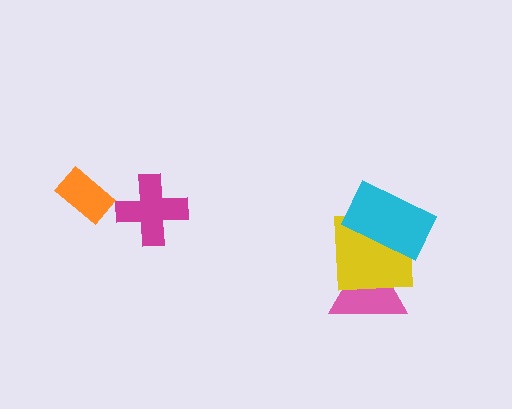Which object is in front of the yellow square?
The cyan rectangle is in front of the yellow square.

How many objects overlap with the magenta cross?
0 objects overlap with the magenta cross.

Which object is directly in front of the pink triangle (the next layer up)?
The yellow square is directly in front of the pink triangle.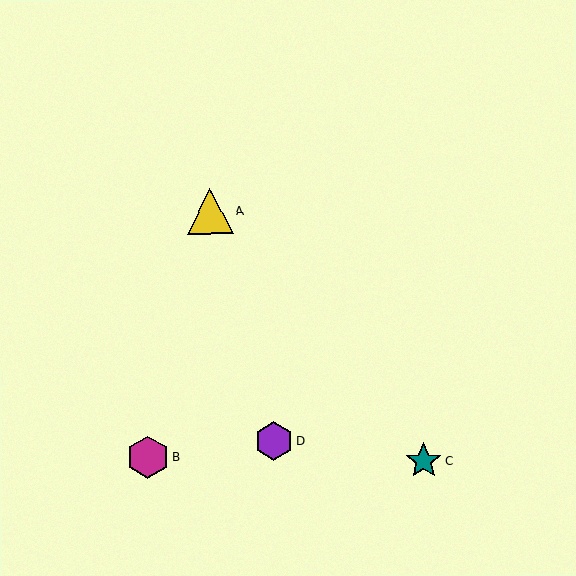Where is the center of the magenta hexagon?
The center of the magenta hexagon is at (148, 457).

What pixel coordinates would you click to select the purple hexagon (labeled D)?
Click at (274, 441) to select the purple hexagon D.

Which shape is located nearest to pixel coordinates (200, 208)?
The yellow triangle (labeled A) at (210, 211) is nearest to that location.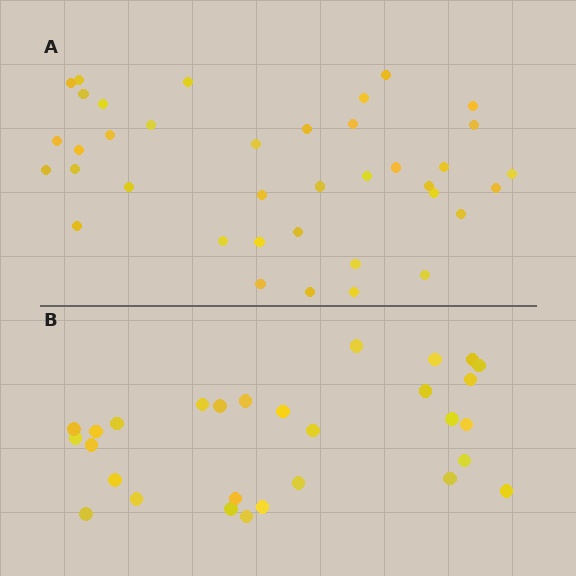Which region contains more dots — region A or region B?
Region A (the top region) has more dots.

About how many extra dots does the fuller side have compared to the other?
Region A has roughly 8 or so more dots than region B.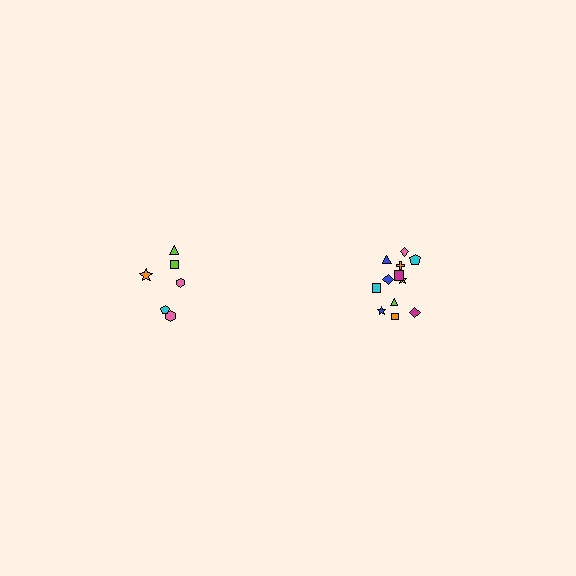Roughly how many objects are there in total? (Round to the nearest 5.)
Roughly 20 objects in total.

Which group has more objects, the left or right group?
The right group.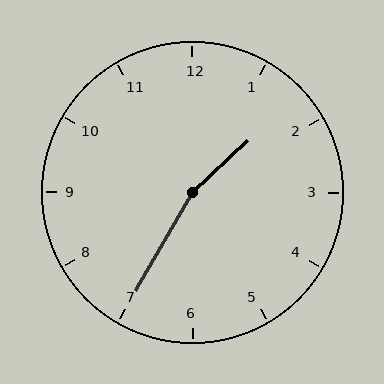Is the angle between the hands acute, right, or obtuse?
It is obtuse.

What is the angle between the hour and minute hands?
Approximately 162 degrees.